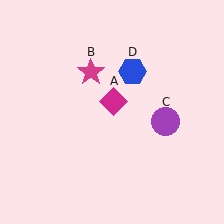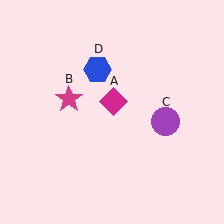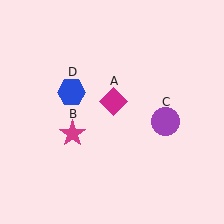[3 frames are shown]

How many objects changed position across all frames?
2 objects changed position: magenta star (object B), blue hexagon (object D).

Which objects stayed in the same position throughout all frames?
Magenta diamond (object A) and purple circle (object C) remained stationary.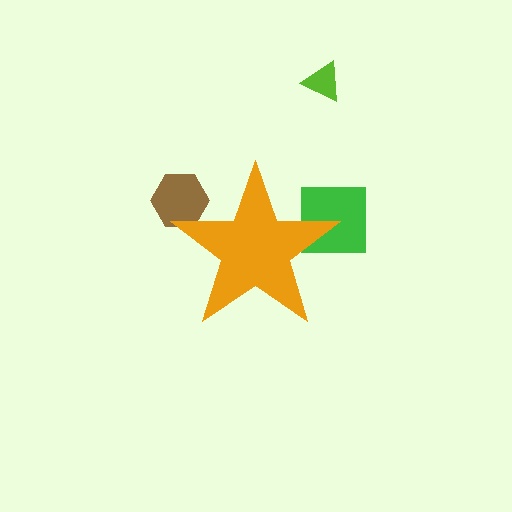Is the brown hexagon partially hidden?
Yes, the brown hexagon is partially hidden behind the orange star.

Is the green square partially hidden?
Yes, the green square is partially hidden behind the orange star.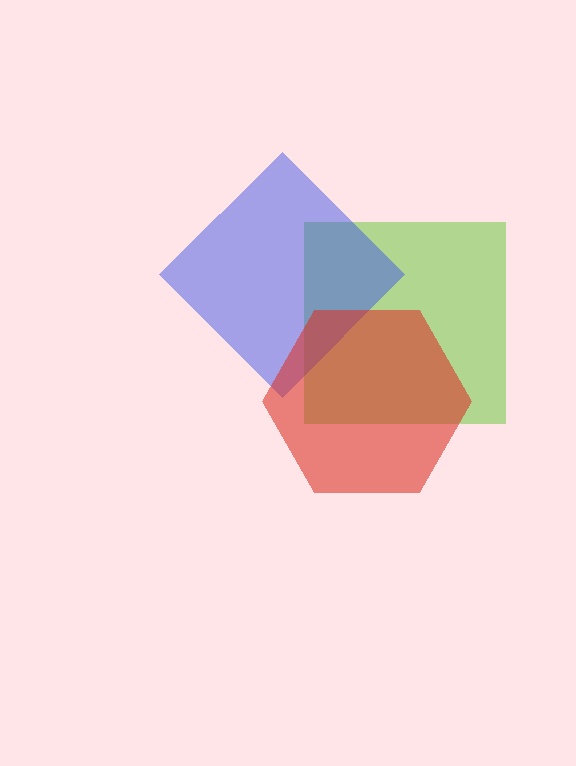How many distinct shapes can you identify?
There are 3 distinct shapes: a lime square, a blue diamond, a red hexagon.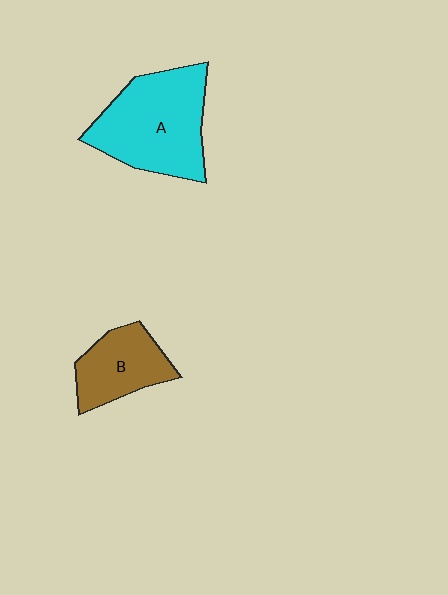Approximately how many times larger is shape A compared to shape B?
Approximately 1.8 times.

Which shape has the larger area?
Shape A (cyan).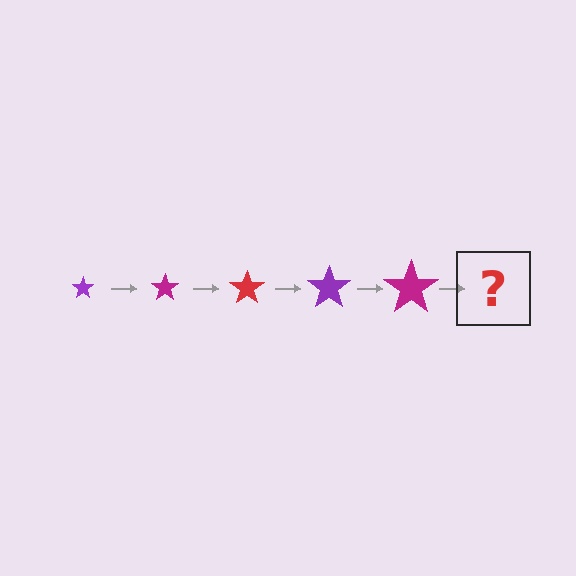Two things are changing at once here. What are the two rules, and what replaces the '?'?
The two rules are that the star grows larger each step and the color cycles through purple, magenta, and red. The '?' should be a red star, larger than the previous one.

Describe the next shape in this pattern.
It should be a red star, larger than the previous one.